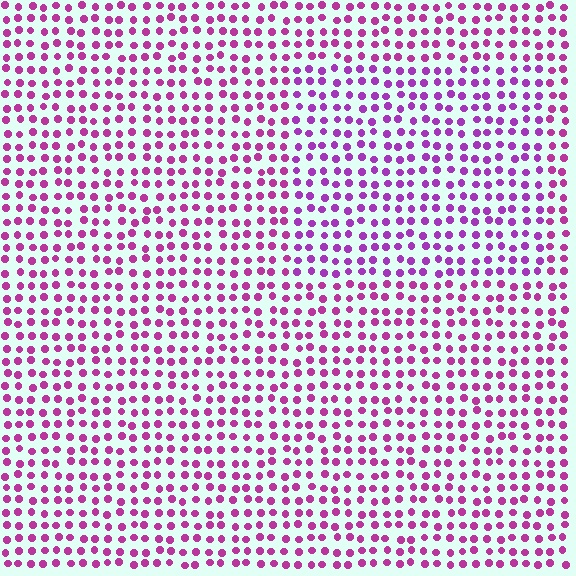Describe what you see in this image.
The image is filled with small magenta elements in a uniform arrangement. A rectangle-shaped region is visible where the elements are tinted to a slightly different hue, forming a subtle color boundary.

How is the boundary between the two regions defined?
The boundary is defined purely by a slight shift in hue (about 23 degrees). Spacing, size, and orientation are identical on both sides.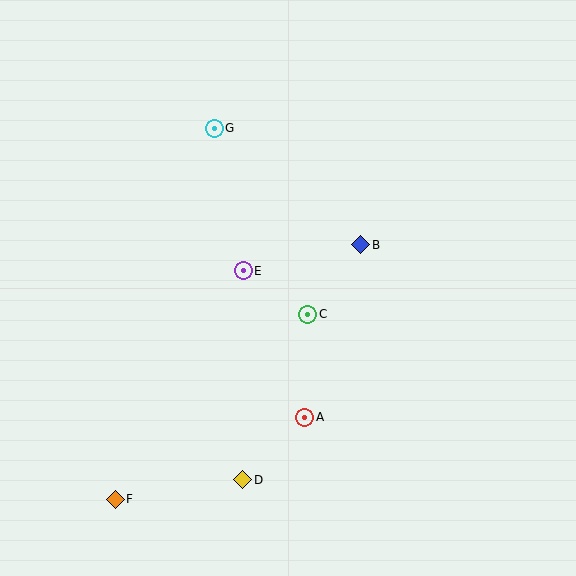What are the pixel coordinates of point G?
Point G is at (214, 128).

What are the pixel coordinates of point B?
Point B is at (361, 245).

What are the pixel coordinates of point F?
Point F is at (115, 499).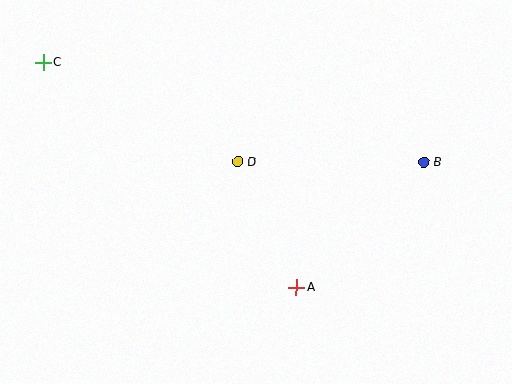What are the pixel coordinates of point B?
Point B is at (424, 162).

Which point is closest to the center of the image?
Point D at (238, 161) is closest to the center.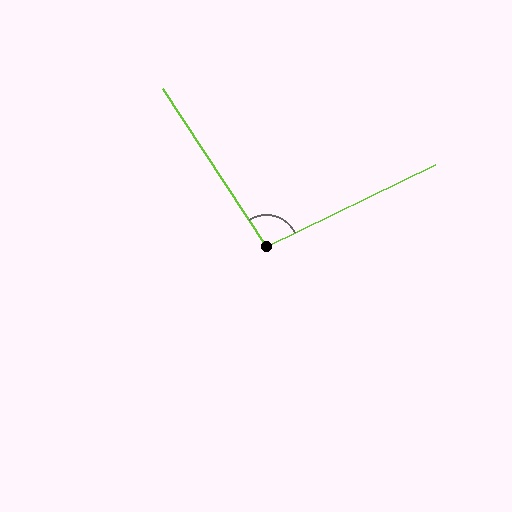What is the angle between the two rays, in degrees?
Approximately 98 degrees.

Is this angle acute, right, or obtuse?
It is obtuse.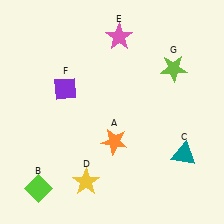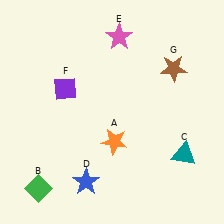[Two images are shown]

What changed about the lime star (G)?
In Image 1, G is lime. In Image 2, it changed to brown.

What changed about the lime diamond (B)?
In Image 1, B is lime. In Image 2, it changed to green.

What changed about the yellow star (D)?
In Image 1, D is yellow. In Image 2, it changed to blue.